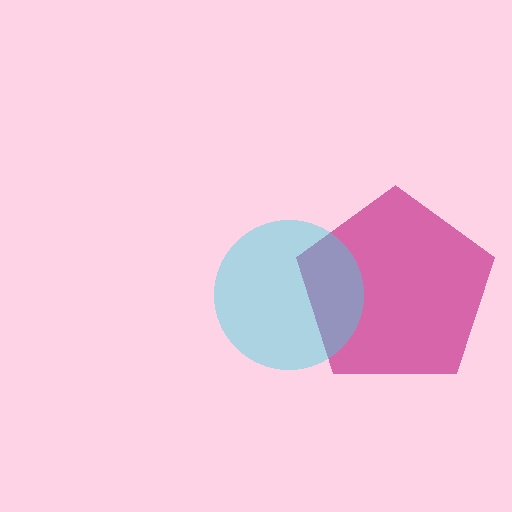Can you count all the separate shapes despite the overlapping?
Yes, there are 2 separate shapes.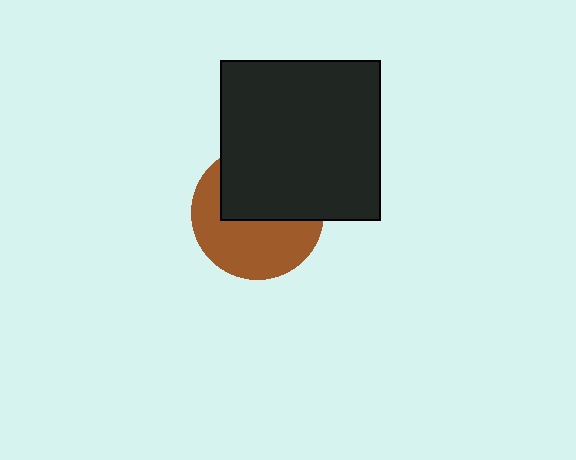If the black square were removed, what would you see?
You would see the complete brown circle.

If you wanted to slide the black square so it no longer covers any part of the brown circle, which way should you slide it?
Slide it up — that is the most direct way to separate the two shapes.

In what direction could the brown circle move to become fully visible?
The brown circle could move down. That would shift it out from behind the black square entirely.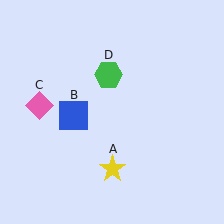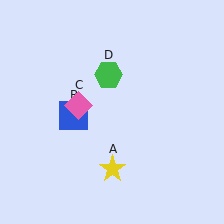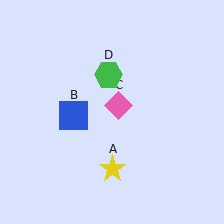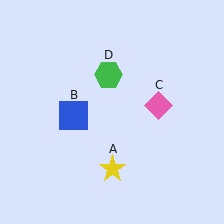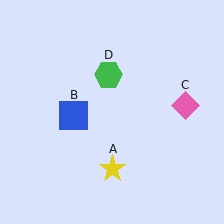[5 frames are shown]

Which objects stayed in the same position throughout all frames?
Yellow star (object A) and blue square (object B) and green hexagon (object D) remained stationary.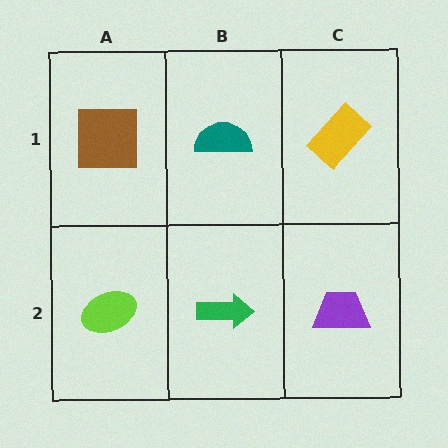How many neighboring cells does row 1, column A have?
2.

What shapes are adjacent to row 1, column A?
A lime ellipse (row 2, column A), a teal semicircle (row 1, column B).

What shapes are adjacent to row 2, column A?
A brown square (row 1, column A), a green arrow (row 2, column B).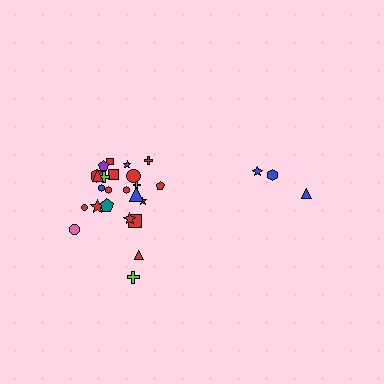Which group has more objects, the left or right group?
The left group.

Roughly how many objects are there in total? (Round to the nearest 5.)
Roughly 30 objects in total.